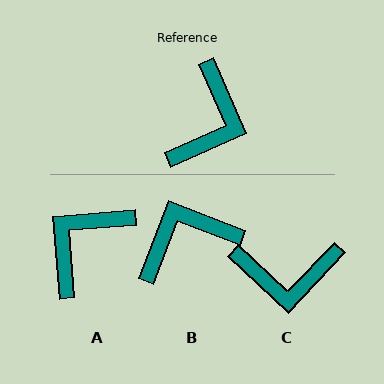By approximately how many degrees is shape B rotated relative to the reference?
Approximately 135 degrees counter-clockwise.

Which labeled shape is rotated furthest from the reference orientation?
A, about 161 degrees away.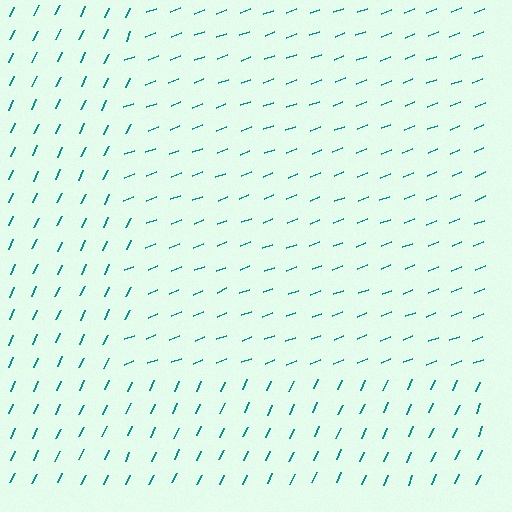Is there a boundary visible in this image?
Yes, there is a texture boundary formed by a change in line orientation.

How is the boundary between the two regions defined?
The boundary is defined purely by a change in line orientation (approximately 45 degrees difference). All lines are the same color and thickness.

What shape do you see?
I see a rectangle.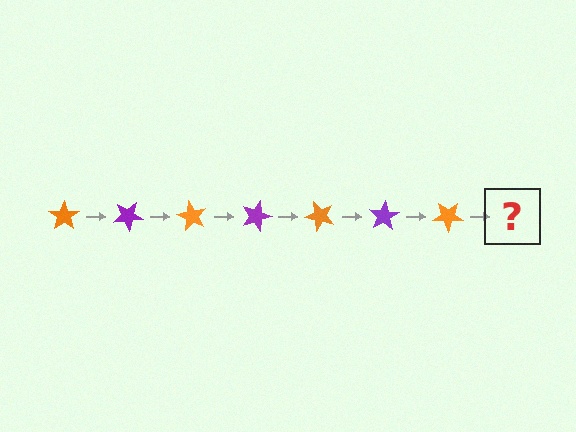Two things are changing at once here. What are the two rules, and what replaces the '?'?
The two rules are that it rotates 30 degrees each step and the color cycles through orange and purple. The '?' should be a purple star, rotated 210 degrees from the start.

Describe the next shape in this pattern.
It should be a purple star, rotated 210 degrees from the start.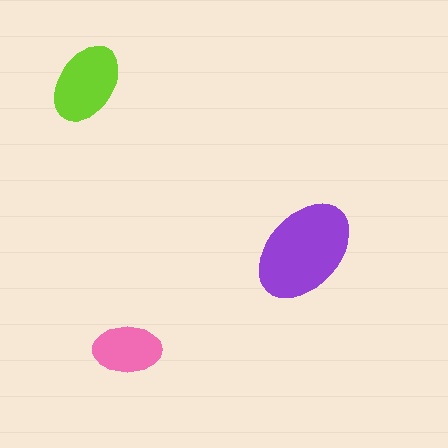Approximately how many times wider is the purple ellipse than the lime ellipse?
About 1.5 times wider.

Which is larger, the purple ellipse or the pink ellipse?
The purple one.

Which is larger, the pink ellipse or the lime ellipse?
The lime one.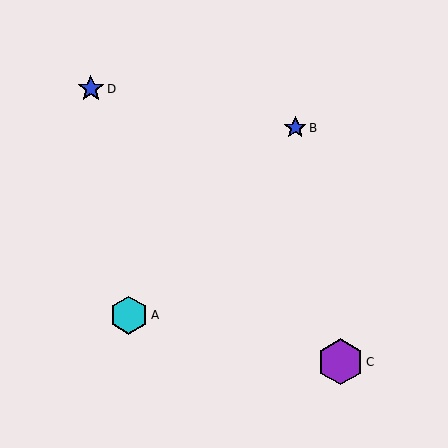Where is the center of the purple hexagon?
The center of the purple hexagon is at (340, 362).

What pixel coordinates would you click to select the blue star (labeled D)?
Click at (91, 89) to select the blue star D.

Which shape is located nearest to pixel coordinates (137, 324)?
The cyan hexagon (labeled A) at (129, 315) is nearest to that location.